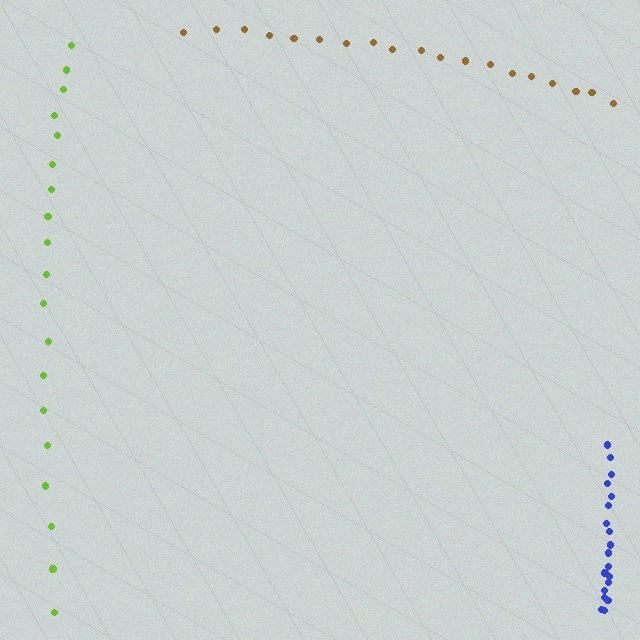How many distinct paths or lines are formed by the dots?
There are 3 distinct paths.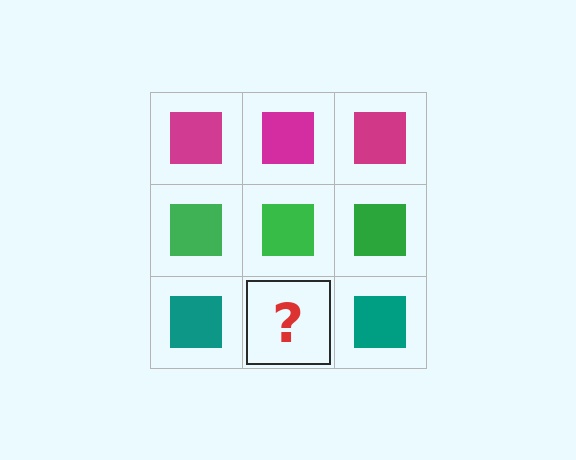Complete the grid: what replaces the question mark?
The question mark should be replaced with a teal square.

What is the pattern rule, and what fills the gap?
The rule is that each row has a consistent color. The gap should be filled with a teal square.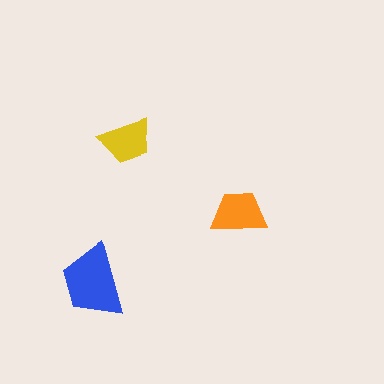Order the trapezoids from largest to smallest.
the blue one, the orange one, the yellow one.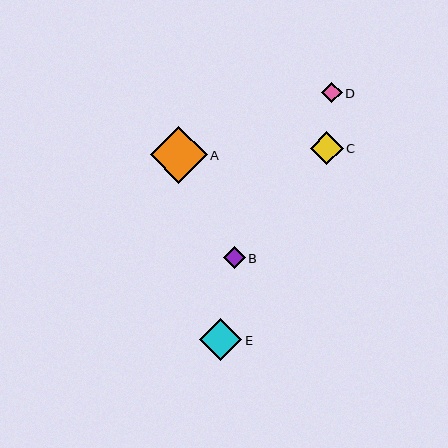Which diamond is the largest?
Diamond A is the largest with a size of approximately 57 pixels.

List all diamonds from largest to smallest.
From largest to smallest: A, E, C, B, D.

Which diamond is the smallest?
Diamond D is the smallest with a size of approximately 20 pixels.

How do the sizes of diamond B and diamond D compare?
Diamond B and diamond D are approximately the same size.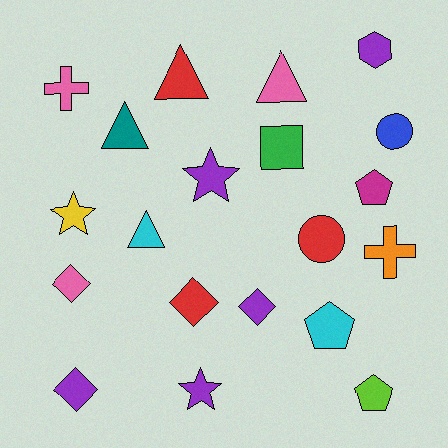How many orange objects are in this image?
There is 1 orange object.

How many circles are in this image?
There are 2 circles.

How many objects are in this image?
There are 20 objects.